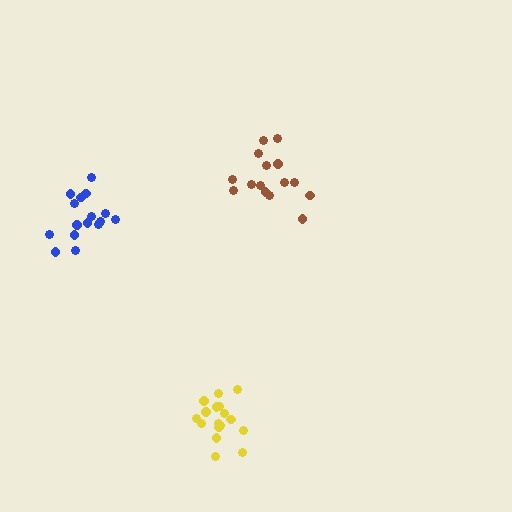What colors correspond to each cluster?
The clusters are colored: yellow, brown, blue.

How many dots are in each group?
Group 1: 17 dots, Group 2: 15 dots, Group 3: 16 dots (48 total).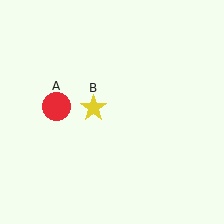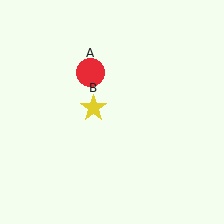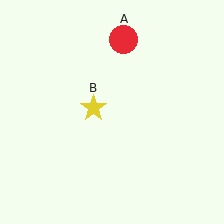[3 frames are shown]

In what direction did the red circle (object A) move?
The red circle (object A) moved up and to the right.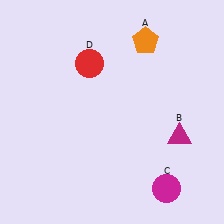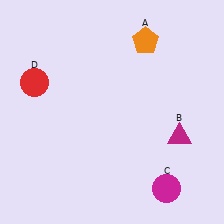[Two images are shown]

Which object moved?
The red circle (D) moved left.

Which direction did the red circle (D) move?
The red circle (D) moved left.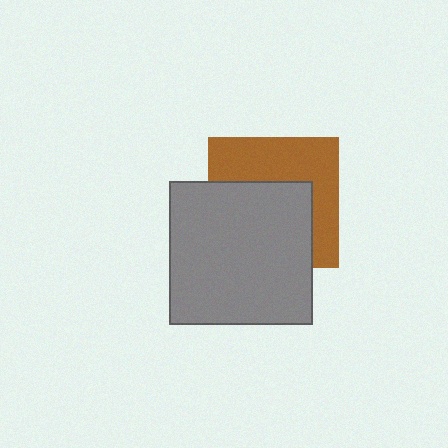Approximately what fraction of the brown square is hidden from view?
Roughly 53% of the brown square is hidden behind the gray square.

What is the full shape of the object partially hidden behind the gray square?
The partially hidden object is a brown square.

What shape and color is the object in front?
The object in front is a gray square.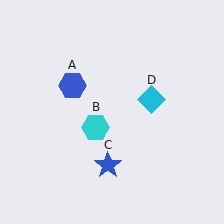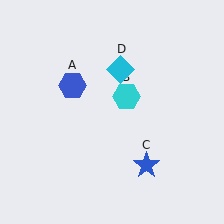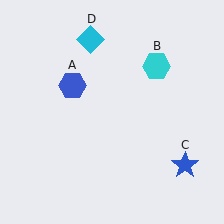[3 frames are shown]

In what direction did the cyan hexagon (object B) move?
The cyan hexagon (object B) moved up and to the right.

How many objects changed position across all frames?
3 objects changed position: cyan hexagon (object B), blue star (object C), cyan diamond (object D).